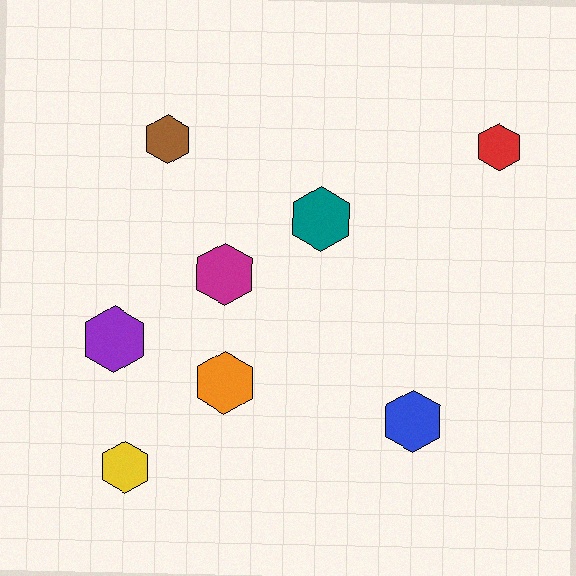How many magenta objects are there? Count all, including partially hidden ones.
There is 1 magenta object.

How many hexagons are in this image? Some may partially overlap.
There are 8 hexagons.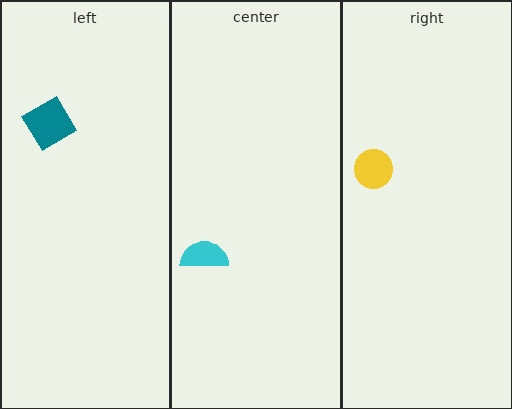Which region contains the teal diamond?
The left region.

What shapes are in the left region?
The teal diamond.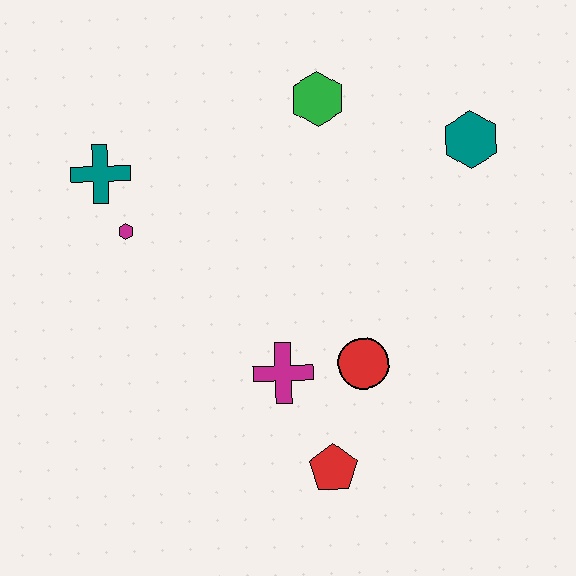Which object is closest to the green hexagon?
The teal hexagon is closest to the green hexagon.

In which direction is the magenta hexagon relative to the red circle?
The magenta hexagon is to the left of the red circle.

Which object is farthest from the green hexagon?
The red pentagon is farthest from the green hexagon.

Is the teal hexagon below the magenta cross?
No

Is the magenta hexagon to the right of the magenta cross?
No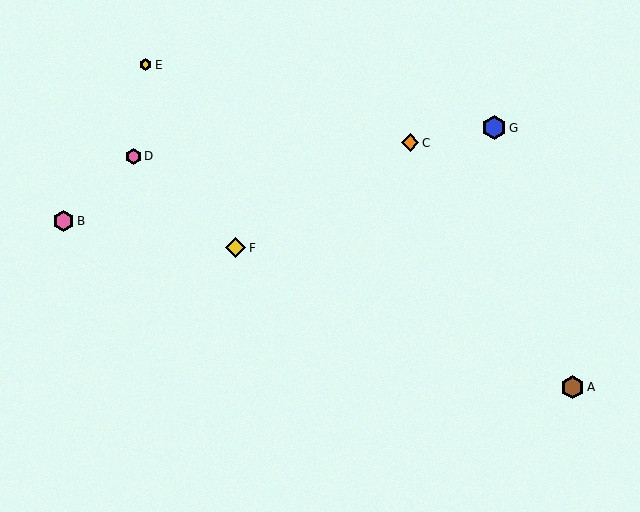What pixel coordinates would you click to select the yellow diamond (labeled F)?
Click at (235, 248) to select the yellow diamond F.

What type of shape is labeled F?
Shape F is a yellow diamond.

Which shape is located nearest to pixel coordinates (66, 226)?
The pink hexagon (labeled B) at (63, 221) is nearest to that location.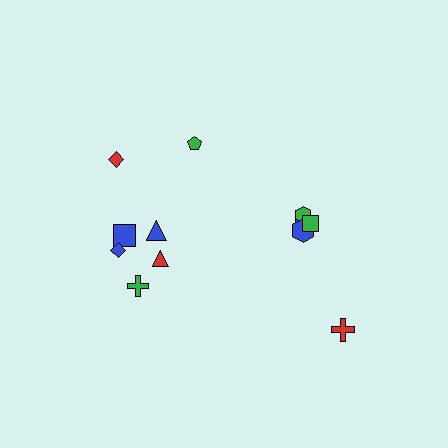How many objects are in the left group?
There are 7 objects.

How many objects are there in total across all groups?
There are 12 objects.